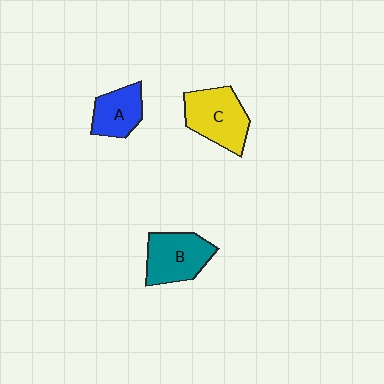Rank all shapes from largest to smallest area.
From largest to smallest: C (yellow), B (teal), A (blue).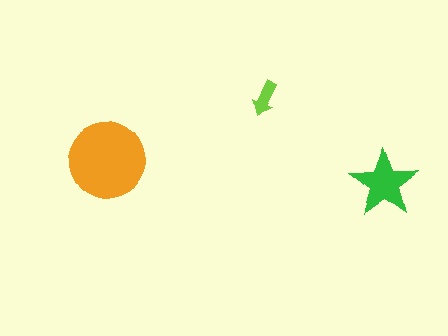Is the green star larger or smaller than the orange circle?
Smaller.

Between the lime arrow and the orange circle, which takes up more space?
The orange circle.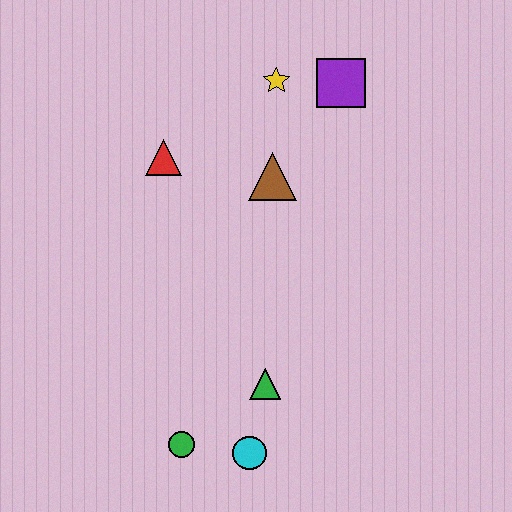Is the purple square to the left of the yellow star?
No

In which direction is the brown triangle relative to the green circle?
The brown triangle is above the green circle.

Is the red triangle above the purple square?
No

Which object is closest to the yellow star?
The purple square is closest to the yellow star.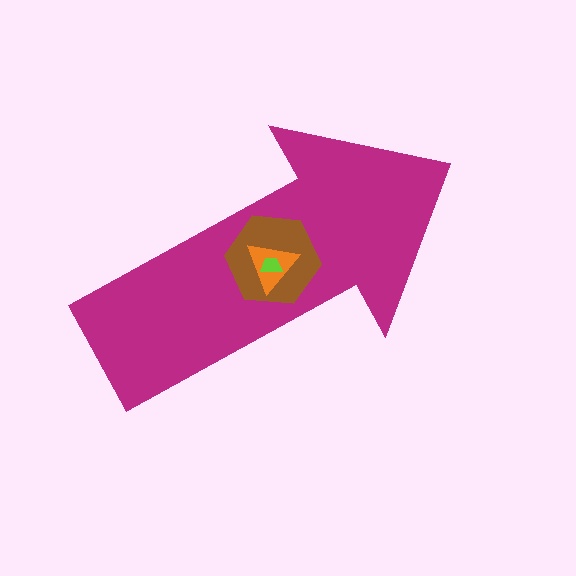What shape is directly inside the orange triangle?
The lime trapezoid.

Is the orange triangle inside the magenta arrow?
Yes.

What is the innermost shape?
The lime trapezoid.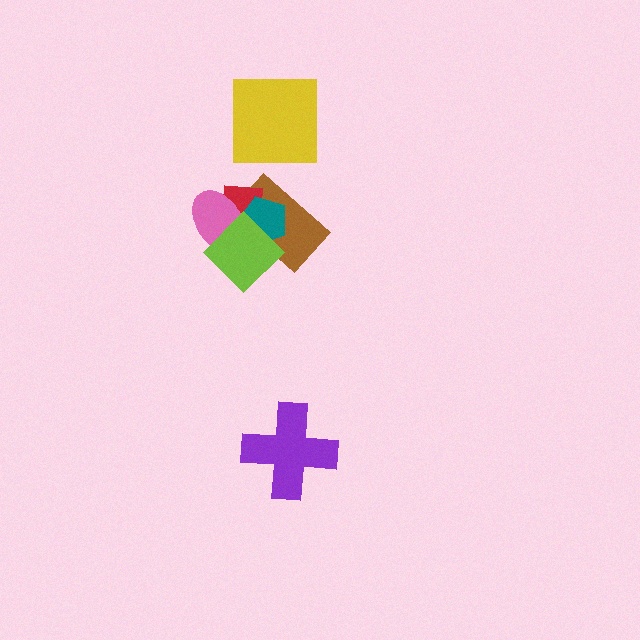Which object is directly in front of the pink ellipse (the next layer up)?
The teal pentagon is directly in front of the pink ellipse.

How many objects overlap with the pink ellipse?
4 objects overlap with the pink ellipse.